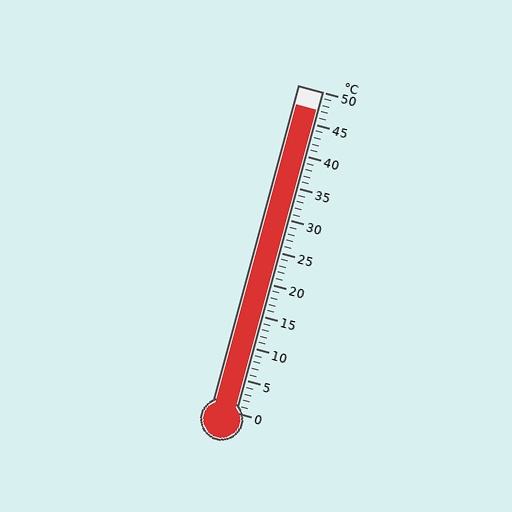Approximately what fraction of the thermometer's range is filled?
The thermometer is filled to approximately 95% of its range.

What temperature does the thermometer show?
The thermometer shows approximately 47°C.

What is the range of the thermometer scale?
The thermometer scale ranges from 0°C to 50°C.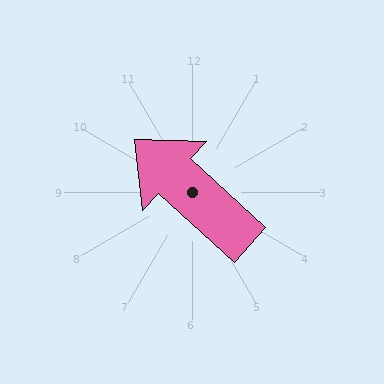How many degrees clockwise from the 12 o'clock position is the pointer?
Approximately 312 degrees.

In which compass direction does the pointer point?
Northwest.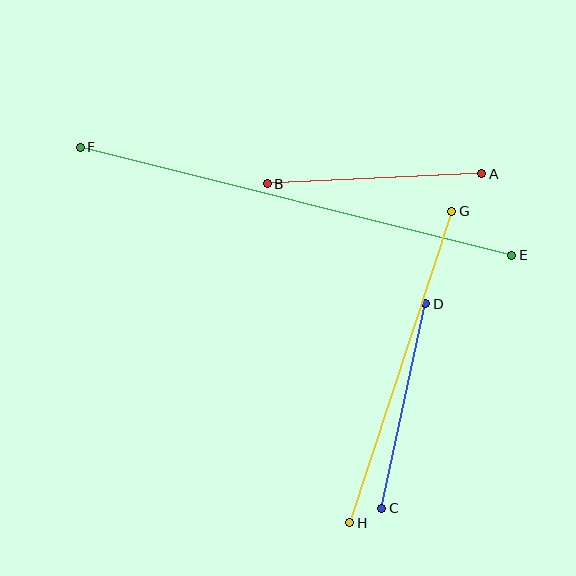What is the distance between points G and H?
The distance is approximately 328 pixels.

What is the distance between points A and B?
The distance is approximately 215 pixels.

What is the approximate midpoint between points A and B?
The midpoint is at approximately (374, 179) pixels.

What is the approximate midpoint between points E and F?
The midpoint is at approximately (296, 201) pixels.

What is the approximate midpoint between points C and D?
The midpoint is at approximately (404, 406) pixels.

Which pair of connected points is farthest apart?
Points E and F are farthest apart.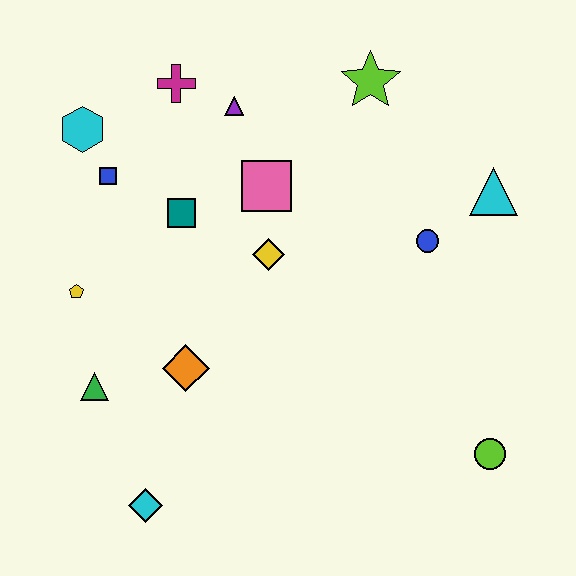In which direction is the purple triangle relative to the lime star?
The purple triangle is to the left of the lime star.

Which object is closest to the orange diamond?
The green triangle is closest to the orange diamond.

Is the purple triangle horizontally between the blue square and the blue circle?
Yes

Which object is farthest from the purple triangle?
The lime circle is farthest from the purple triangle.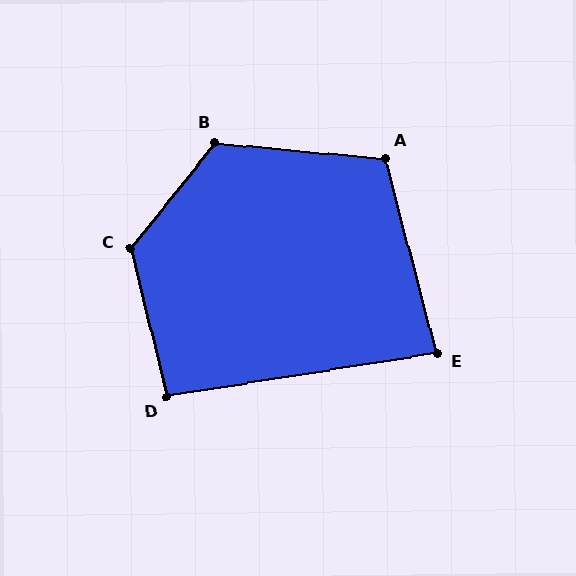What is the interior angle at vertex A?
Approximately 110 degrees (obtuse).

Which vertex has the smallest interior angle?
E, at approximately 85 degrees.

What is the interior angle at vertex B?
Approximately 123 degrees (obtuse).